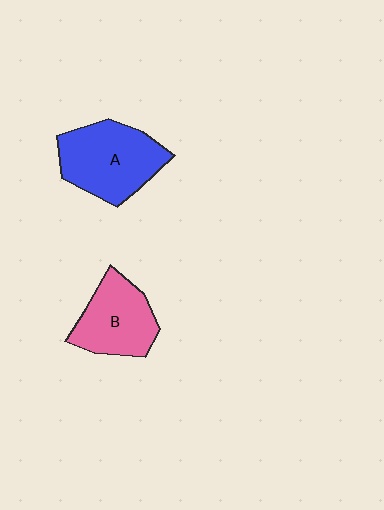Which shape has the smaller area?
Shape B (pink).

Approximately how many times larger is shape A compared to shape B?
Approximately 1.3 times.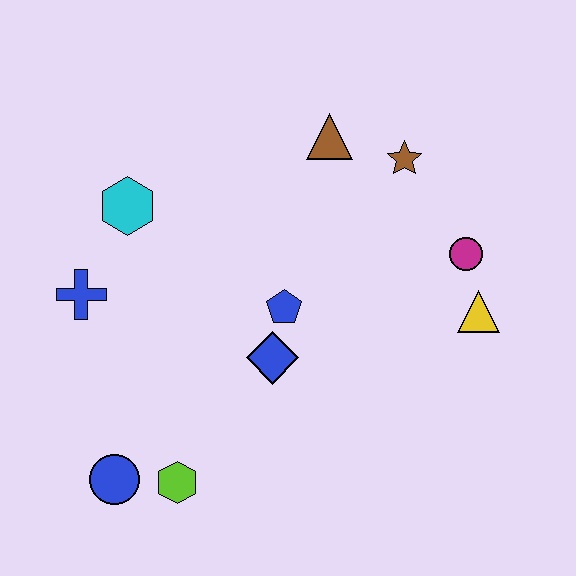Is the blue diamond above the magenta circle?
No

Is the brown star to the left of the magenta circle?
Yes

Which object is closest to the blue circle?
The lime hexagon is closest to the blue circle.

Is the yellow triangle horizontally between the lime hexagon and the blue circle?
No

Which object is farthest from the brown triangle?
The blue circle is farthest from the brown triangle.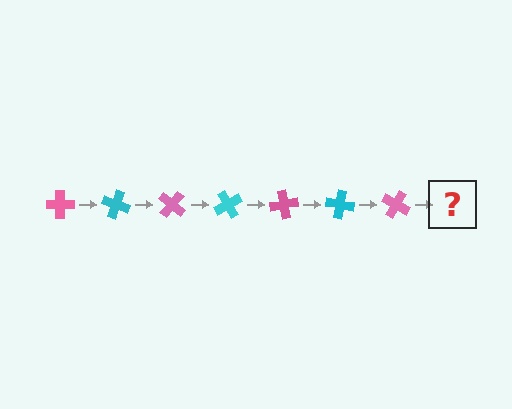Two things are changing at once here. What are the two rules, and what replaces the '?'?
The two rules are that it rotates 20 degrees each step and the color cycles through pink and cyan. The '?' should be a cyan cross, rotated 140 degrees from the start.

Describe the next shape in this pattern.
It should be a cyan cross, rotated 140 degrees from the start.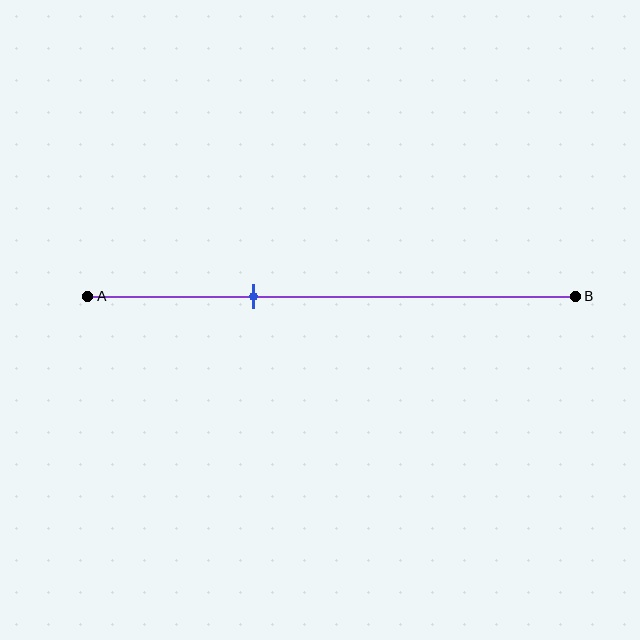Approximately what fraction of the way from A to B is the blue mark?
The blue mark is approximately 35% of the way from A to B.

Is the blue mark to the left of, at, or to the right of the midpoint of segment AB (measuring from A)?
The blue mark is to the left of the midpoint of segment AB.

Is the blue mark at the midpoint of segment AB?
No, the mark is at about 35% from A, not at the 50% midpoint.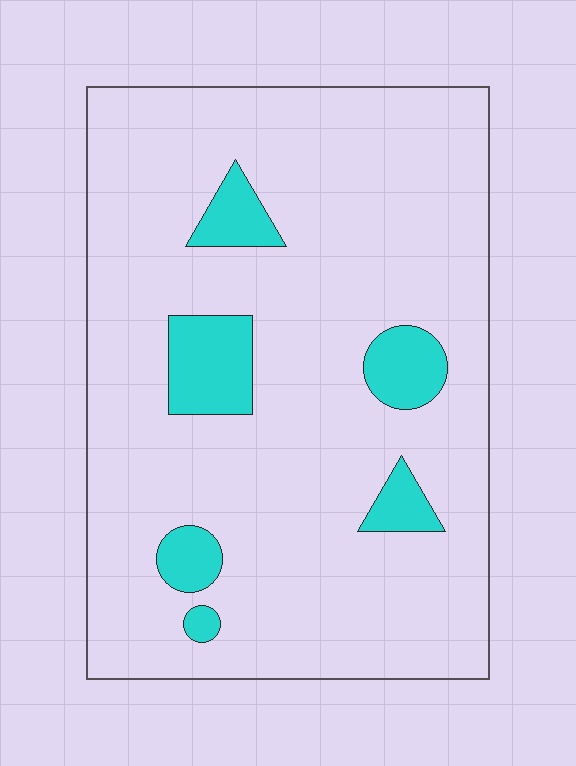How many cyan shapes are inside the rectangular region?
6.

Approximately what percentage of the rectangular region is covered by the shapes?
Approximately 10%.